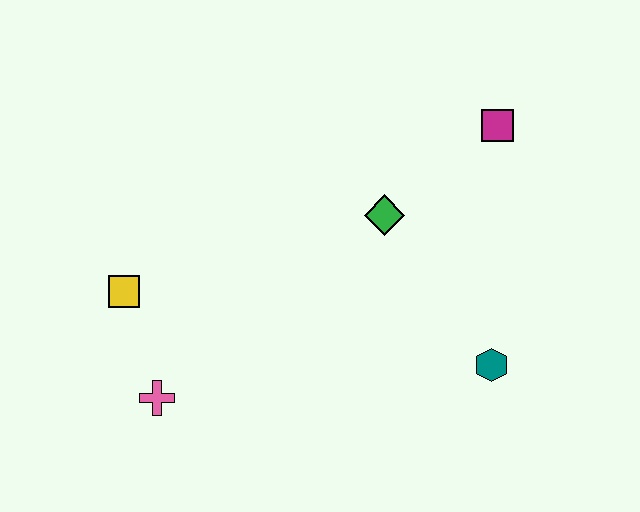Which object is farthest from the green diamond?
The pink cross is farthest from the green diamond.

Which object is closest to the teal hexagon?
The green diamond is closest to the teal hexagon.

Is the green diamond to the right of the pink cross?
Yes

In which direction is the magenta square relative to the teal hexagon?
The magenta square is above the teal hexagon.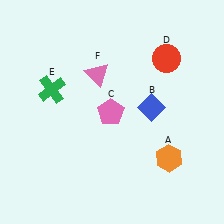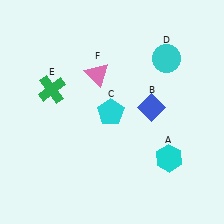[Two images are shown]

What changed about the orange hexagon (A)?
In Image 1, A is orange. In Image 2, it changed to cyan.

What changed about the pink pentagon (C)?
In Image 1, C is pink. In Image 2, it changed to cyan.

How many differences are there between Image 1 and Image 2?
There are 3 differences between the two images.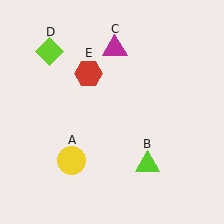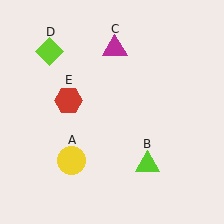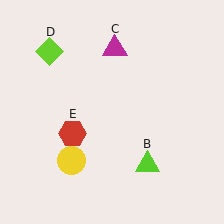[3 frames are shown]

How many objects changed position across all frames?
1 object changed position: red hexagon (object E).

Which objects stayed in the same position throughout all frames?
Yellow circle (object A) and lime triangle (object B) and magenta triangle (object C) and lime diamond (object D) remained stationary.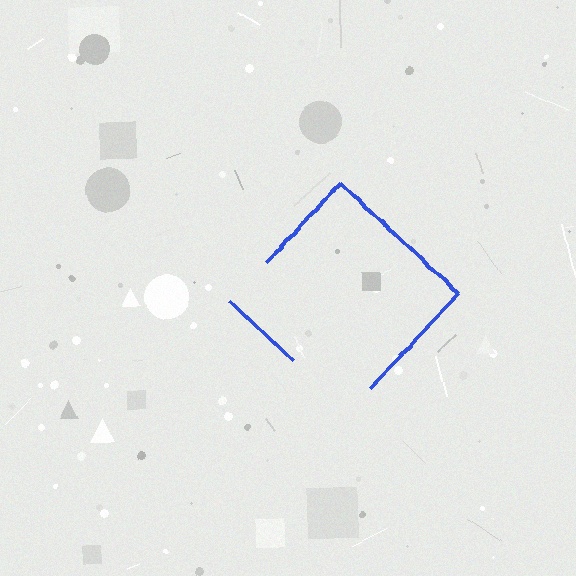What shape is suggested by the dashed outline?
The dashed outline suggests a diamond.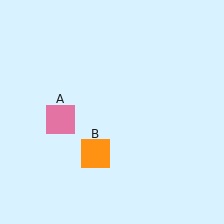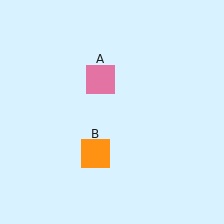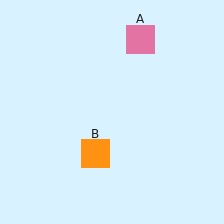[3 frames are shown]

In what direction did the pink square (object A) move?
The pink square (object A) moved up and to the right.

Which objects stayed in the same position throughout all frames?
Orange square (object B) remained stationary.